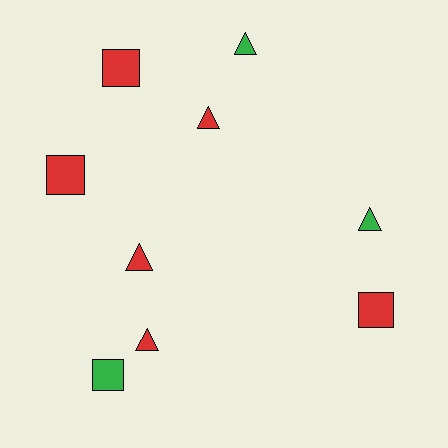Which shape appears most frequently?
Triangle, with 5 objects.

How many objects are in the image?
There are 9 objects.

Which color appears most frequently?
Red, with 6 objects.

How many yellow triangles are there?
There are no yellow triangles.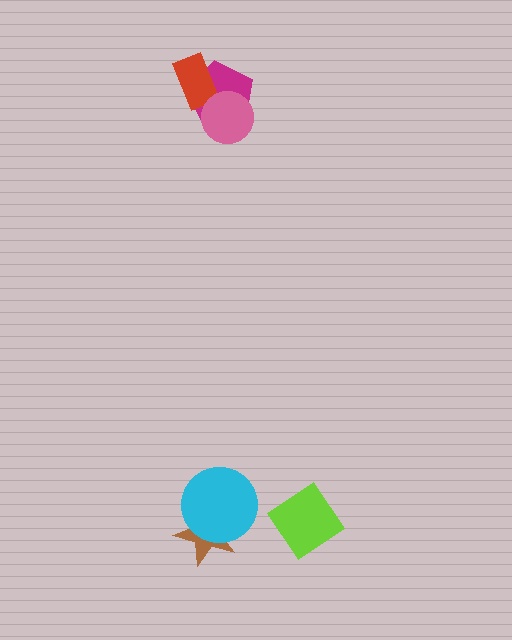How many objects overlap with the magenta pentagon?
2 objects overlap with the magenta pentagon.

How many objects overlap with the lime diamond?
0 objects overlap with the lime diamond.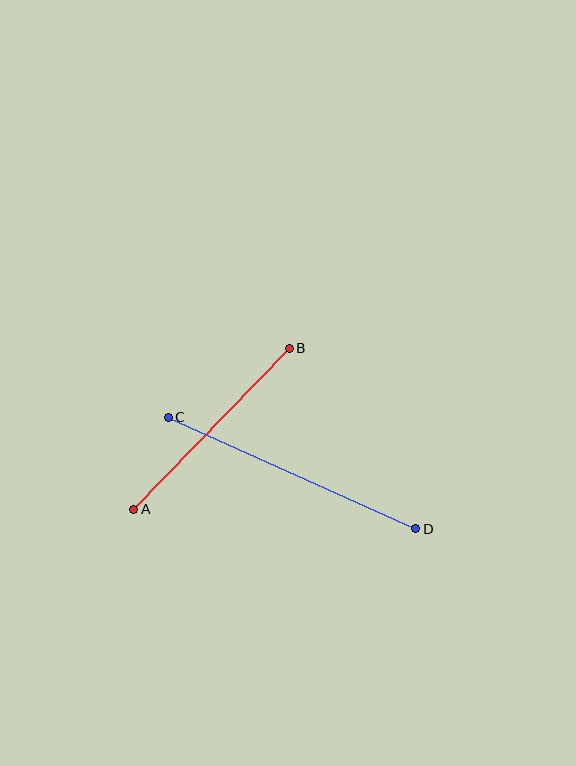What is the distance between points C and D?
The distance is approximately 271 pixels.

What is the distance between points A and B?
The distance is approximately 224 pixels.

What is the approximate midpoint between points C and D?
The midpoint is at approximately (292, 473) pixels.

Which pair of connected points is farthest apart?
Points C and D are farthest apart.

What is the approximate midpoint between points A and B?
The midpoint is at approximately (212, 429) pixels.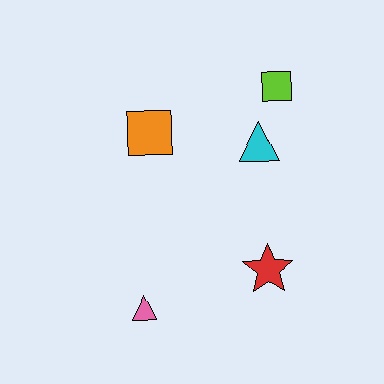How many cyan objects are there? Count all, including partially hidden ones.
There is 1 cyan object.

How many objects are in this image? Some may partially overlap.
There are 5 objects.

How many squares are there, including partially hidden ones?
There are 2 squares.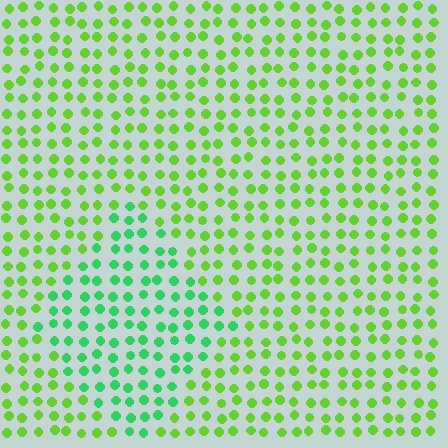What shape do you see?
I see a diamond.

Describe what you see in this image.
The image is filled with small lime elements in a uniform arrangement. A diamond-shaped region is visible where the elements are tinted to a slightly different hue, forming a subtle color boundary.